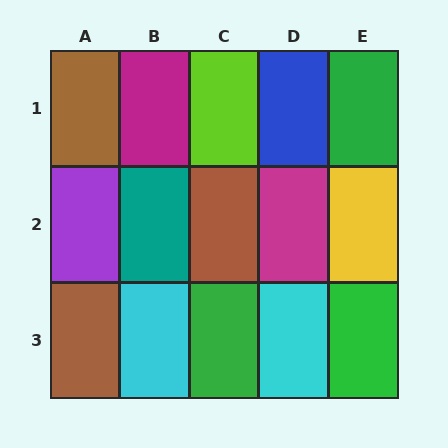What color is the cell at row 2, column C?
Brown.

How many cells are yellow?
1 cell is yellow.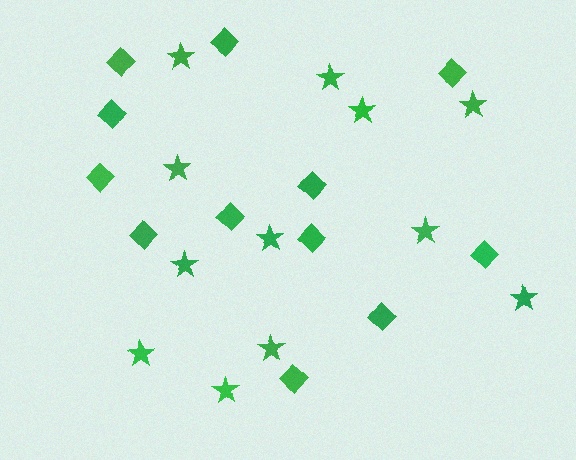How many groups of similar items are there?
There are 2 groups: one group of stars (12) and one group of diamonds (12).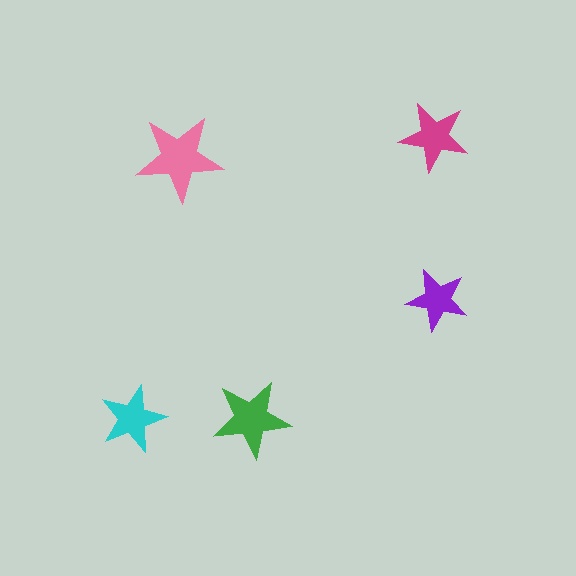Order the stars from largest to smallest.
the pink one, the green one, the magenta one, the cyan one, the purple one.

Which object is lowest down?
The cyan star is bottommost.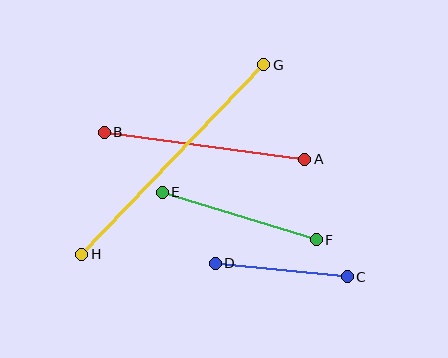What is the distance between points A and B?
The distance is approximately 203 pixels.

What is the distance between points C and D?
The distance is approximately 133 pixels.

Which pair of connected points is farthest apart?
Points G and H are farthest apart.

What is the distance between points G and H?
The distance is approximately 263 pixels.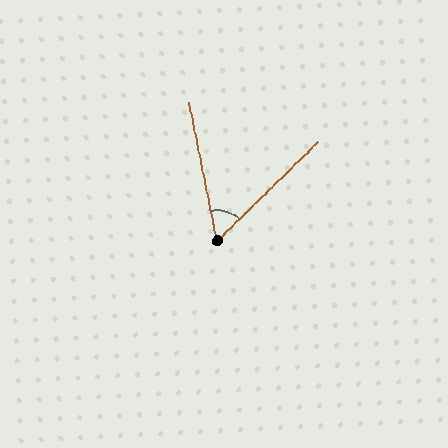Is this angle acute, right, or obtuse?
It is acute.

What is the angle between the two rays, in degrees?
Approximately 57 degrees.